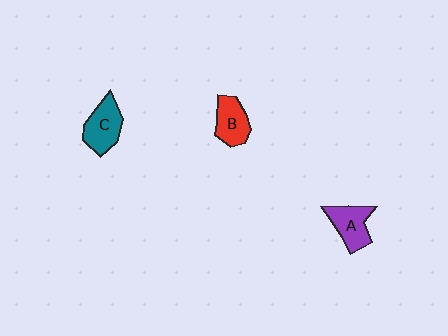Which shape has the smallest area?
Shape B (red).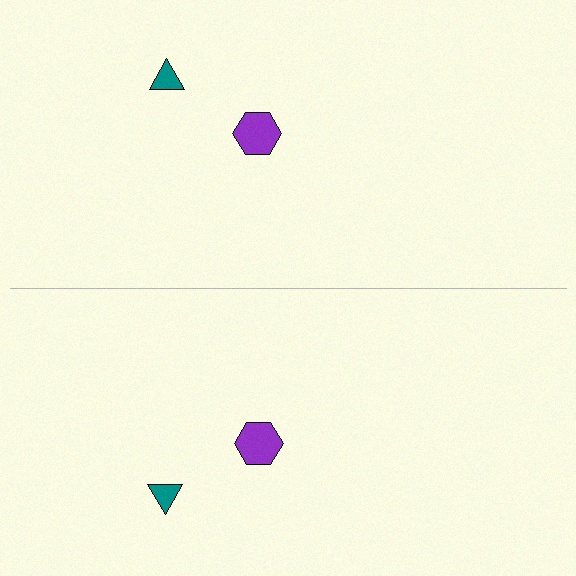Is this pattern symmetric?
Yes, this pattern has bilateral (reflection) symmetry.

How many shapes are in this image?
There are 4 shapes in this image.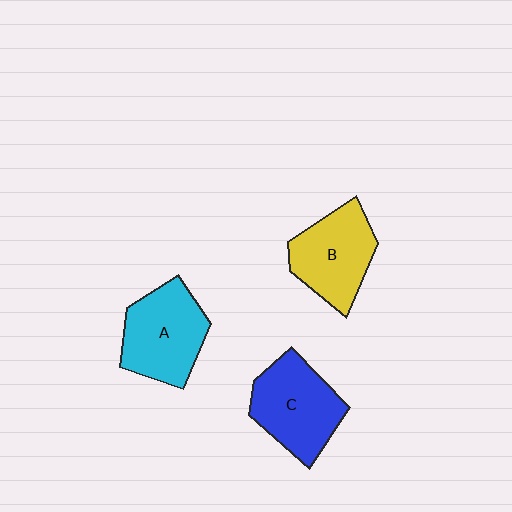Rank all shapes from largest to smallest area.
From largest to smallest: C (blue), A (cyan), B (yellow).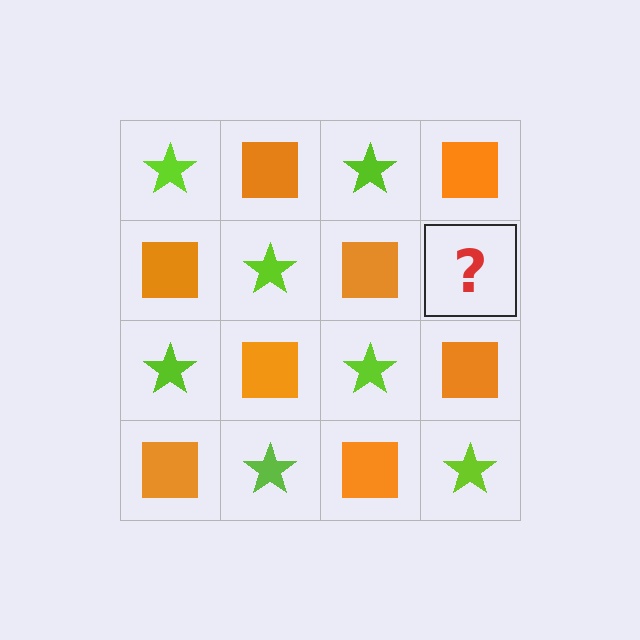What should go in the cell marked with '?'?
The missing cell should contain a lime star.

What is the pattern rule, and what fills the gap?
The rule is that it alternates lime star and orange square in a checkerboard pattern. The gap should be filled with a lime star.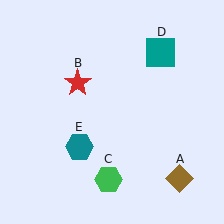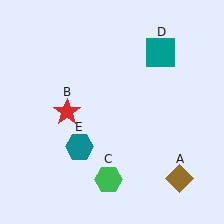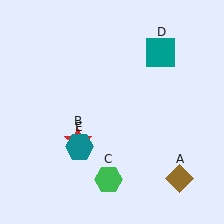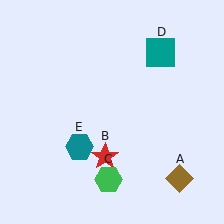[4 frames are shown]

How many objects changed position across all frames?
1 object changed position: red star (object B).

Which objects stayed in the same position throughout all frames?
Brown diamond (object A) and green hexagon (object C) and teal square (object D) and teal hexagon (object E) remained stationary.